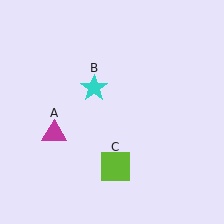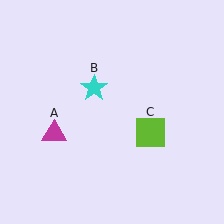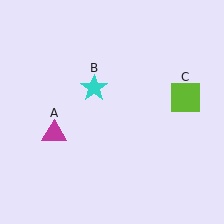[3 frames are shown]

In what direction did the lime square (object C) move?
The lime square (object C) moved up and to the right.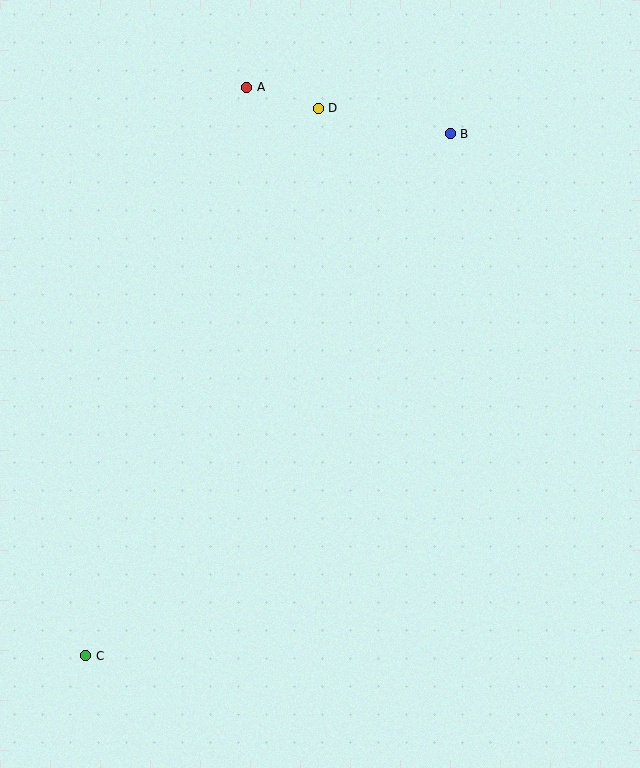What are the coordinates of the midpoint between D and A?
The midpoint between D and A is at (282, 98).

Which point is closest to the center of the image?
Point D at (318, 108) is closest to the center.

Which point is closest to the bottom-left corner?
Point C is closest to the bottom-left corner.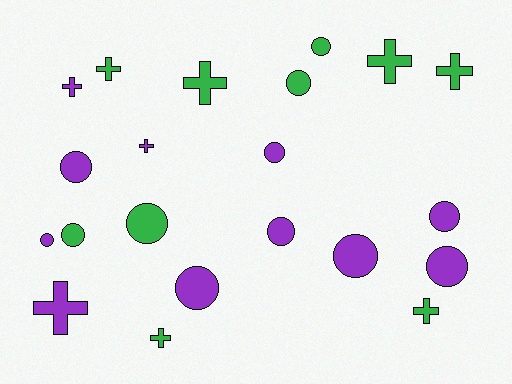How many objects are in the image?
There are 21 objects.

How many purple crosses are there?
There are 3 purple crosses.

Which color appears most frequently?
Purple, with 11 objects.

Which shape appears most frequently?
Circle, with 12 objects.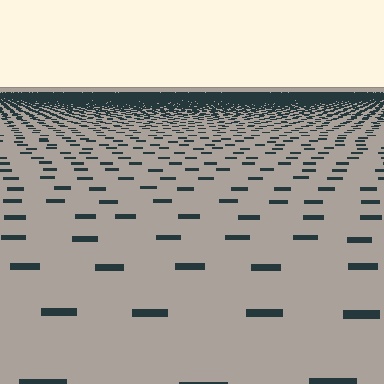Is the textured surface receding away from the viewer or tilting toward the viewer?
The surface is receding away from the viewer. Texture elements get smaller and denser toward the top.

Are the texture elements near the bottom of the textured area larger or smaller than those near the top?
Larger. Near the bottom, elements are closer to the viewer and appear at a bigger on-screen size.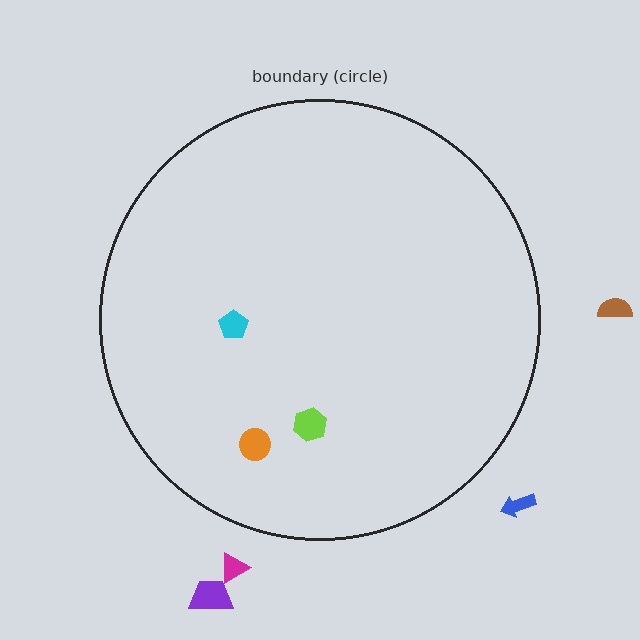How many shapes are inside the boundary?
3 inside, 4 outside.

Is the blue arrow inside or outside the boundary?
Outside.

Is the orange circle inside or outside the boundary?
Inside.